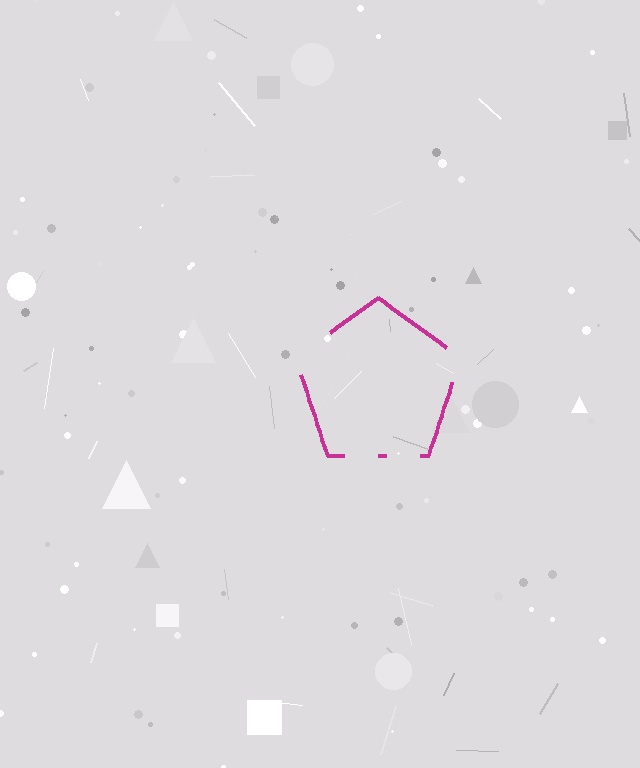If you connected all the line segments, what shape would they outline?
They would outline a pentagon.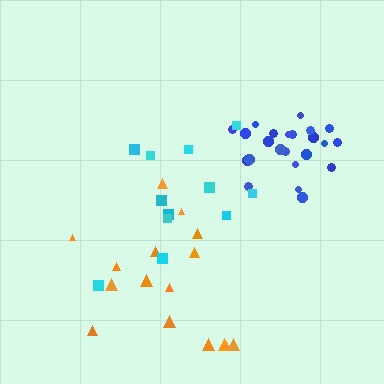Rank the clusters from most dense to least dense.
blue, cyan, orange.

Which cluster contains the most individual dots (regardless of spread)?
Blue (23).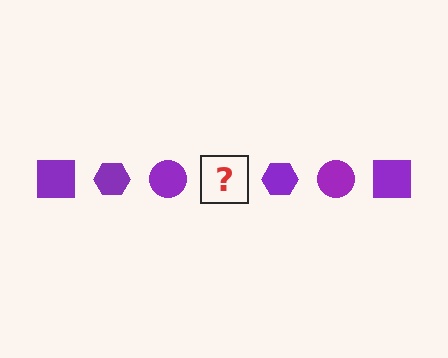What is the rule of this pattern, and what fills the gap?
The rule is that the pattern cycles through square, hexagon, circle shapes in purple. The gap should be filled with a purple square.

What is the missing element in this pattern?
The missing element is a purple square.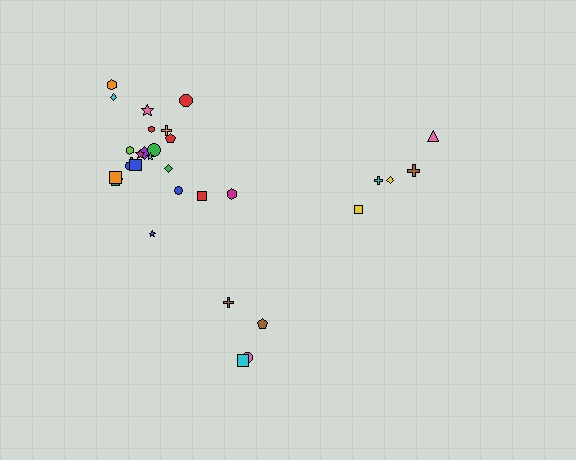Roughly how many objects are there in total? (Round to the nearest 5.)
Roughly 30 objects in total.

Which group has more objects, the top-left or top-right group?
The top-left group.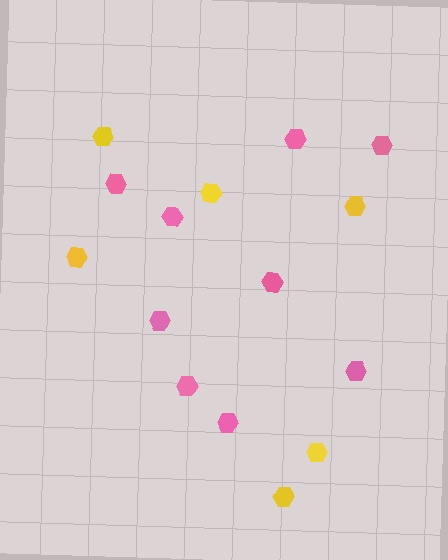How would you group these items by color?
There are 2 groups: one group of yellow hexagons (6) and one group of pink hexagons (9).